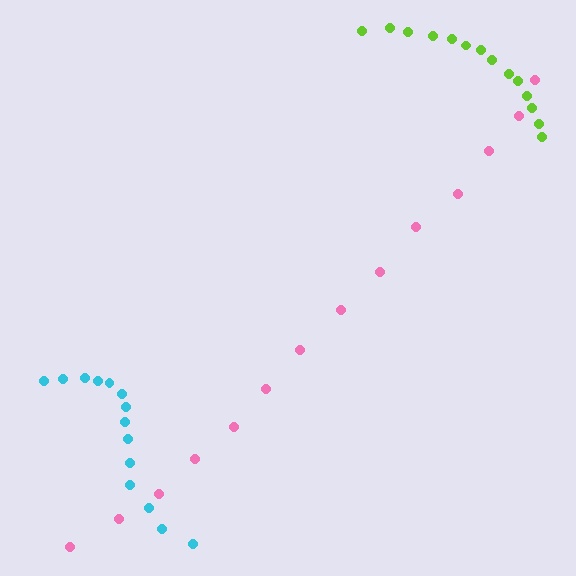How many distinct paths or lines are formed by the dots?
There are 3 distinct paths.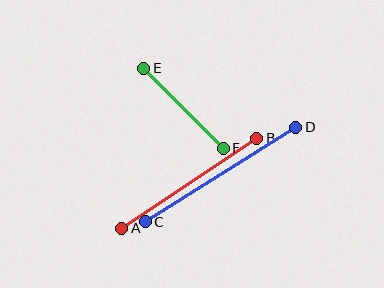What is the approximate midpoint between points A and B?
The midpoint is at approximately (189, 183) pixels.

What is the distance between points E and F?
The distance is approximately 113 pixels.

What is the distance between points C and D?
The distance is approximately 178 pixels.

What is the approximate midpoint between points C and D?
The midpoint is at approximately (221, 174) pixels.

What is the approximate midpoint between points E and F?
The midpoint is at approximately (183, 108) pixels.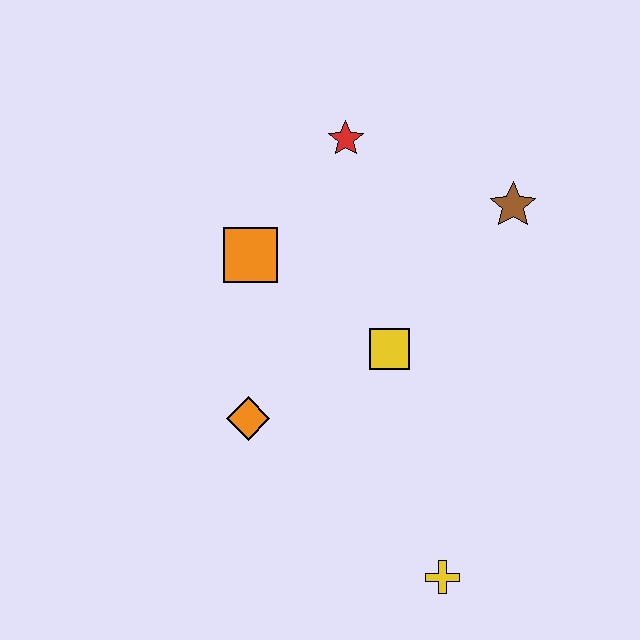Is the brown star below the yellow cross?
No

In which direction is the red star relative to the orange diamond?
The red star is above the orange diamond.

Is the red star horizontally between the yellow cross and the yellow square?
No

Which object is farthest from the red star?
The yellow cross is farthest from the red star.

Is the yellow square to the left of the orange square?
No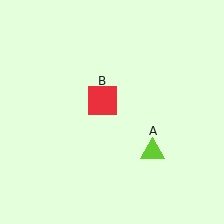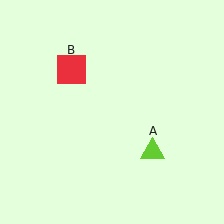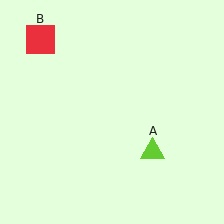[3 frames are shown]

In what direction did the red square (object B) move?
The red square (object B) moved up and to the left.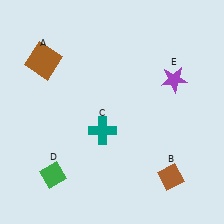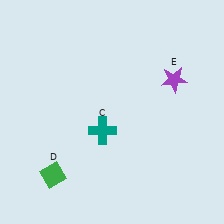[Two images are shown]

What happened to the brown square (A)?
The brown square (A) was removed in Image 2. It was in the top-left area of Image 1.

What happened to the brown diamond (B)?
The brown diamond (B) was removed in Image 2. It was in the bottom-right area of Image 1.